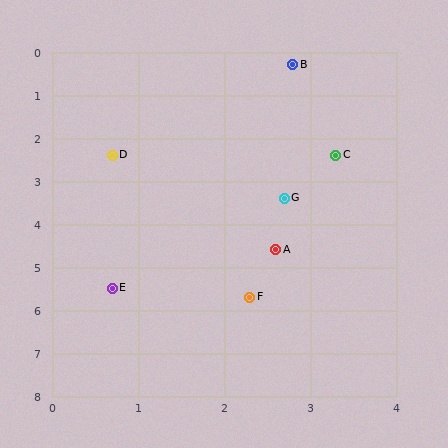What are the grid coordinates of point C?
Point C is at approximately (3.3, 2.4).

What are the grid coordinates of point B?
Point B is at approximately (2.8, 0.3).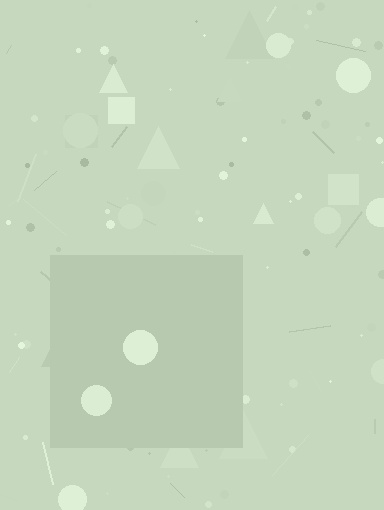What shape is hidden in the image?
A square is hidden in the image.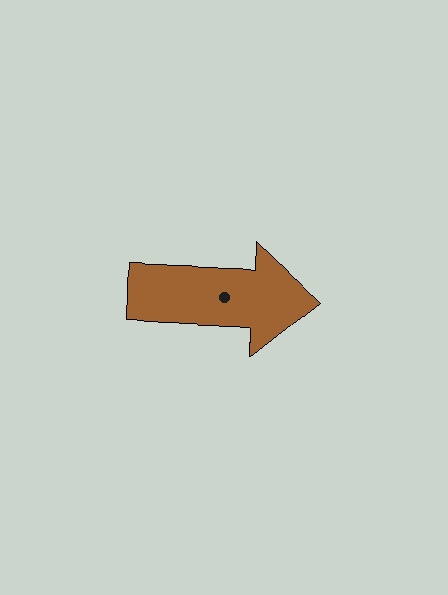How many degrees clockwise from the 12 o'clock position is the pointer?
Approximately 93 degrees.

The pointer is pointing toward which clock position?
Roughly 3 o'clock.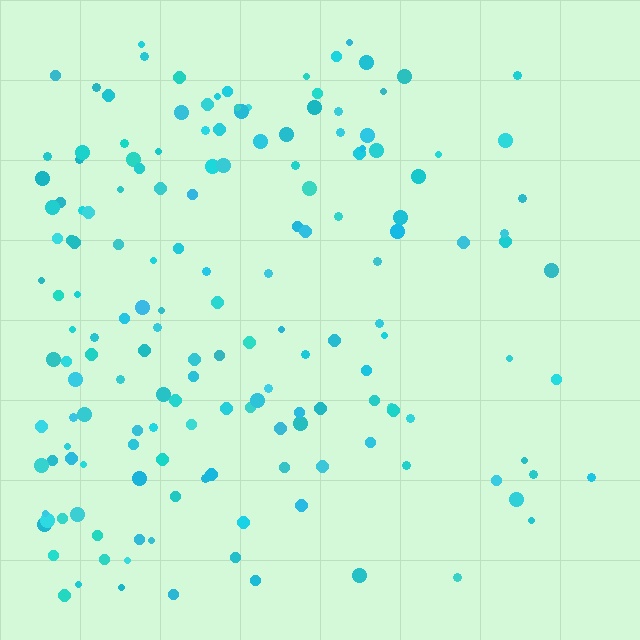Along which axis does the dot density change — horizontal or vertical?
Horizontal.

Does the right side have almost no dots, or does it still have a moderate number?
Still a moderate number, just noticeably fewer than the left.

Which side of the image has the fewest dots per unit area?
The right.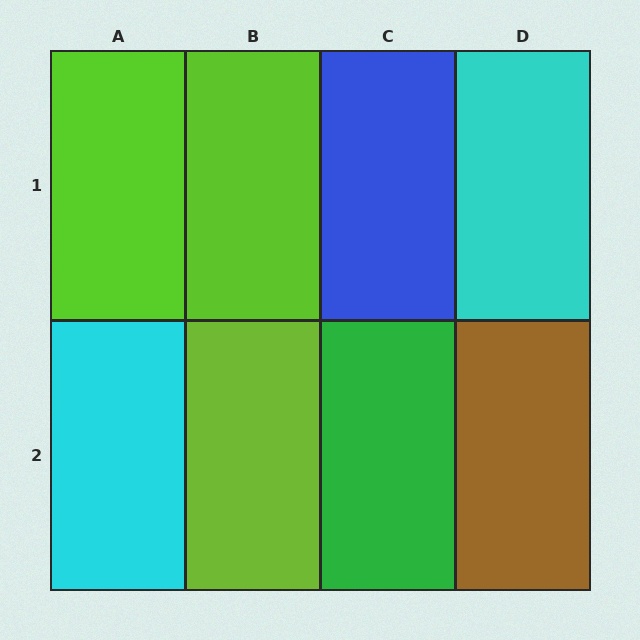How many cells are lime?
3 cells are lime.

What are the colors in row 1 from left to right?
Lime, lime, blue, cyan.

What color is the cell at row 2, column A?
Cyan.